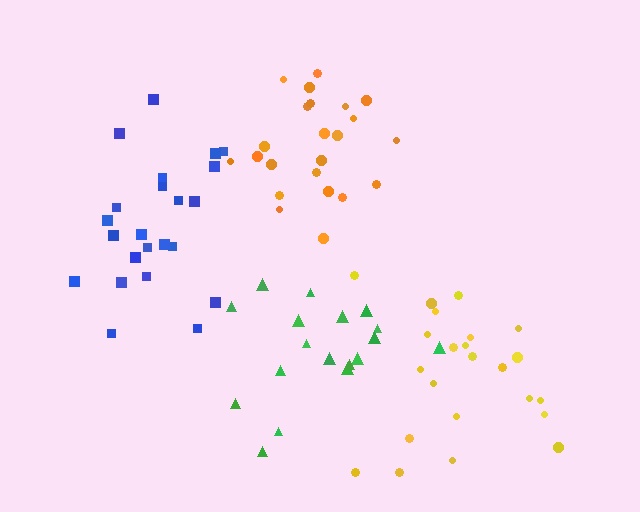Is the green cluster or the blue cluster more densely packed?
Blue.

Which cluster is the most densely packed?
Orange.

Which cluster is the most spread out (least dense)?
Yellow.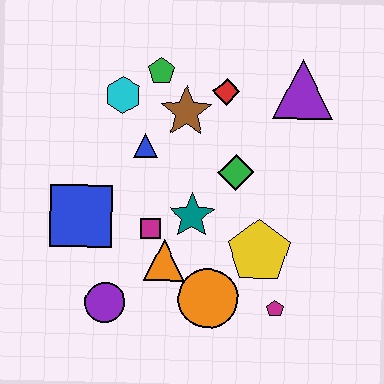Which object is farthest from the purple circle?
The purple triangle is farthest from the purple circle.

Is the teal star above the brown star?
No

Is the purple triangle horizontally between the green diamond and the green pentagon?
No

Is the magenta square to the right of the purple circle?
Yes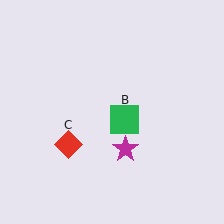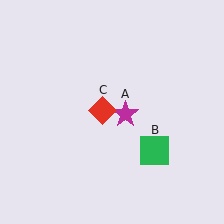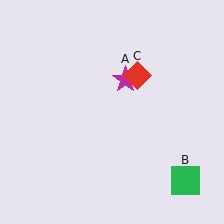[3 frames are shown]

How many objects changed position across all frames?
3 objects changed position: magenta star (object A), green square (object B), red diamond (object C).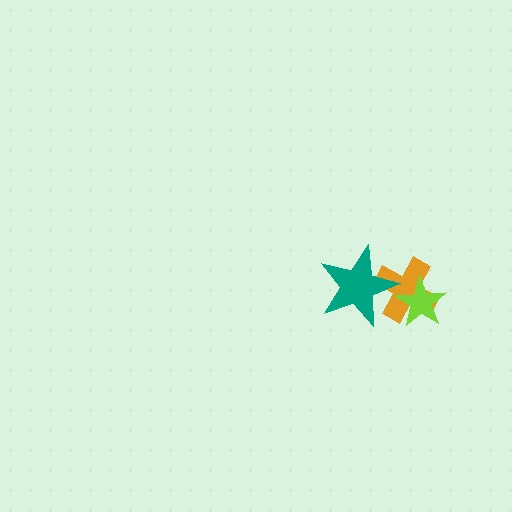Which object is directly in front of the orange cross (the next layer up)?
The teal star is directly in front of the orange cross.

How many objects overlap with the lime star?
1 object overlaps with the lime star.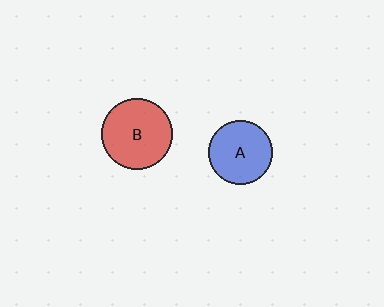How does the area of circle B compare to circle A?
Approximately 1.2 times.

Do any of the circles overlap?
No, none of the circles overlap.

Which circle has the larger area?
Circle B (red).